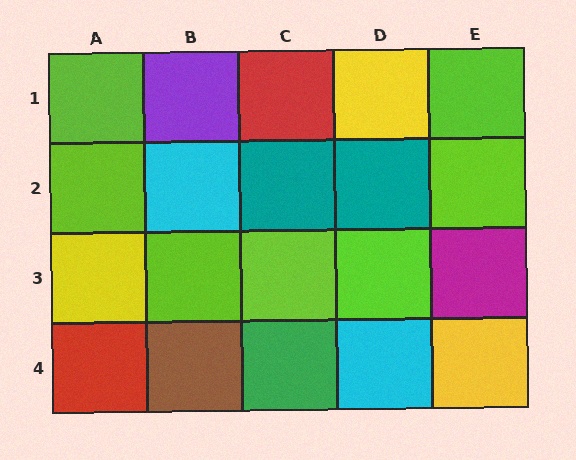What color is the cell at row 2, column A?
Lime.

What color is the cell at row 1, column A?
Lime.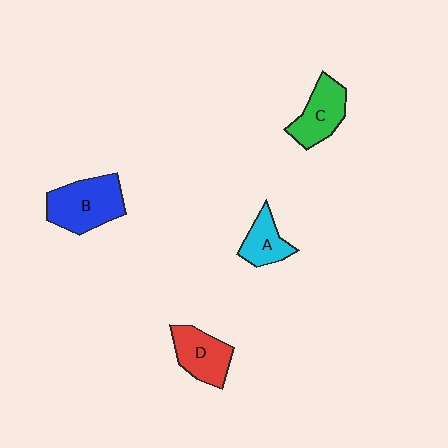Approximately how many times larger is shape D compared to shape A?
Approximately 1.3 times.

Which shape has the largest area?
Shape B (blue).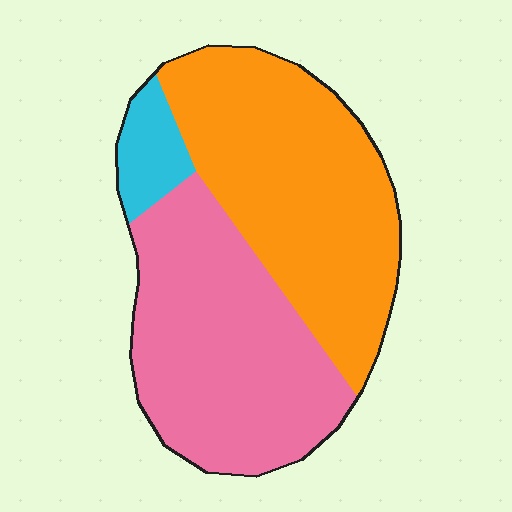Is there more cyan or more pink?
Pink.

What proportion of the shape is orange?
Orange covers about 50% of the shape.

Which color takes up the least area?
Cyan, at roughly 5%.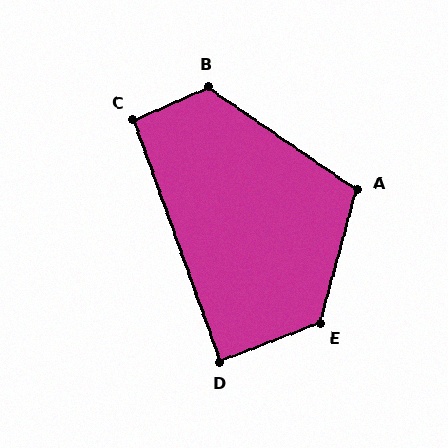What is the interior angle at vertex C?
Approximately 94 degrees (approximately right).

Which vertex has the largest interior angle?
E, at approximately 127 degrees.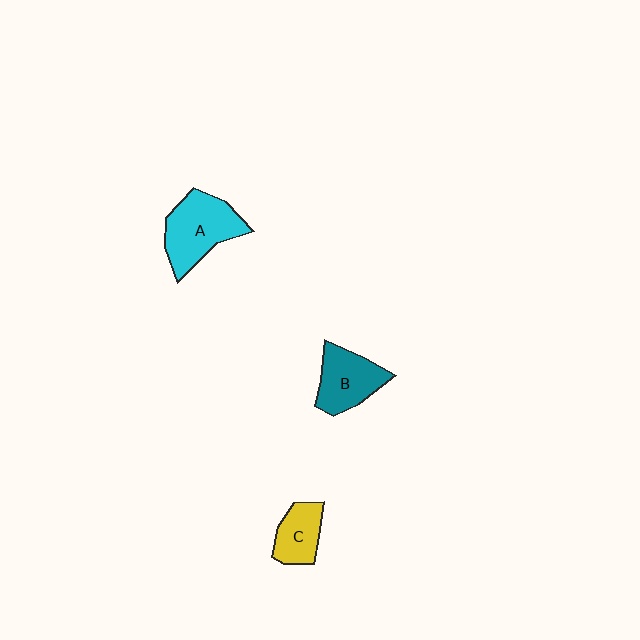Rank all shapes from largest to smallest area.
From largest to smallest: A (cyan), B (teal), C (yellow).